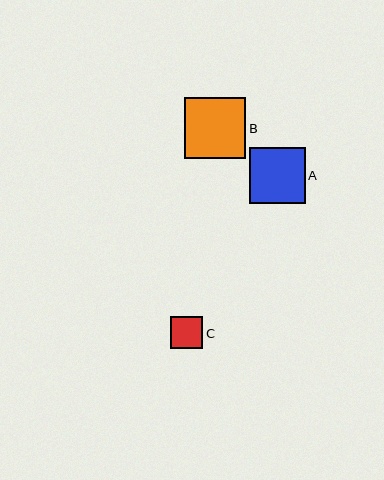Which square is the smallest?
Square C is the smallest with a size of approximately 33 pixels.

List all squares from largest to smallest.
From largest to smallest: B, A, C.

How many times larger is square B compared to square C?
Square B is approximately 1.9 times the size of square C.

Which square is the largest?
Square B is the largest with a size of approximately 61 pixels.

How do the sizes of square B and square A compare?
Square B and square A are approximately the same size.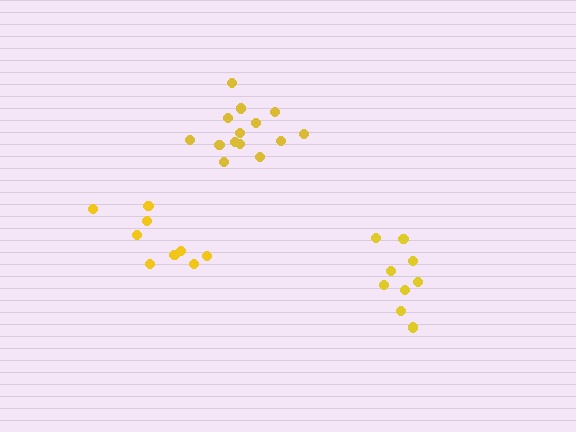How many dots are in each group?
Group 1: 9 dots, Group 2: 14 dots, Group 3: 9 dots (32 total).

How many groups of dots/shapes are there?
There are 3 groups.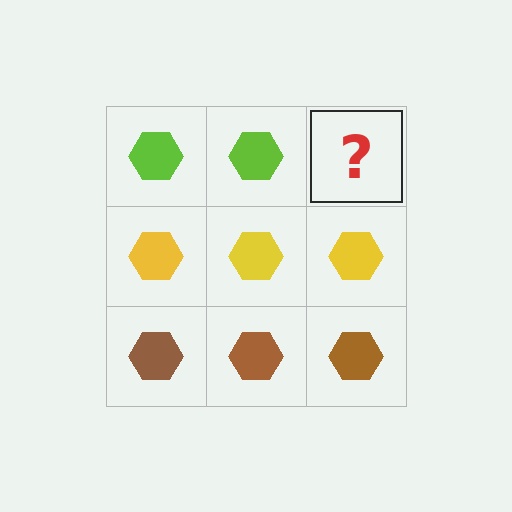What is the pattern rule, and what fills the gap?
The rule is that each row has a consistent color. The gap should be filled with a lime hexagon.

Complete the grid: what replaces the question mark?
The question mark should be replaced with a lime hexagon.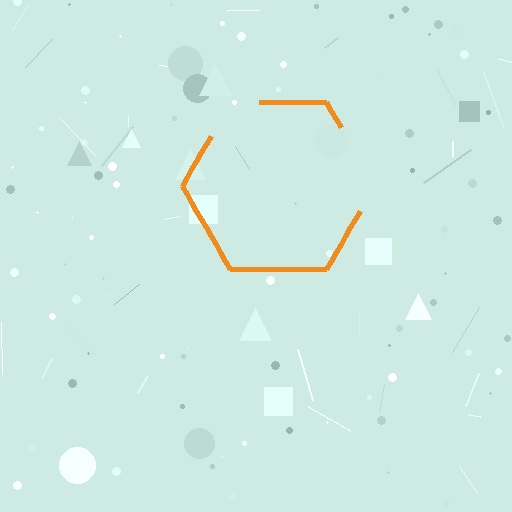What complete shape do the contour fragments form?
The contour fragments form a hexagon.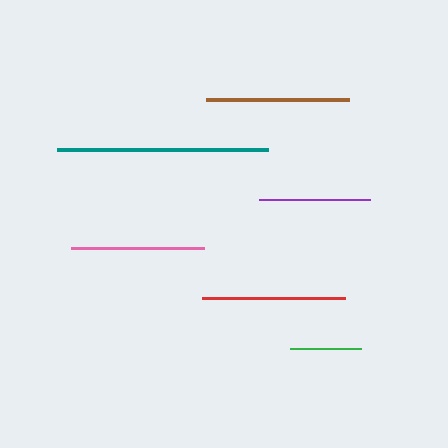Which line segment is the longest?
The teal line is the longest at approximately 211 pixels.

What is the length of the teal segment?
The teal segment is approximately 211 pixels long.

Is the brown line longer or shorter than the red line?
The brown line is longer than the red line.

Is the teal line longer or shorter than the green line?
The teal line is longer than the green line.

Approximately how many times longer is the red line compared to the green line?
The red line is approximately 2.0 times the length of the green line.